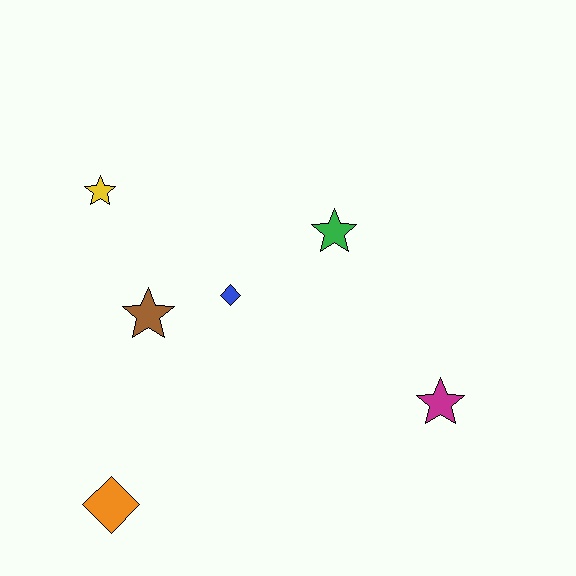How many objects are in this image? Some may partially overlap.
There are 6 objects.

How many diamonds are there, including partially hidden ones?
There are 2 diamonds.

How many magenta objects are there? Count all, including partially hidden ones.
There is 1 magenta object.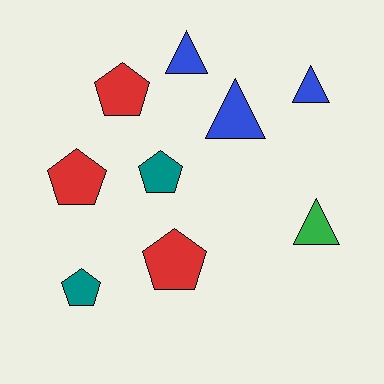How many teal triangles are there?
There are no teal triangles.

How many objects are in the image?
There are 9 objects.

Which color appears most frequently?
Red, with 3 objects.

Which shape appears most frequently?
Pentagon, with 5 objects.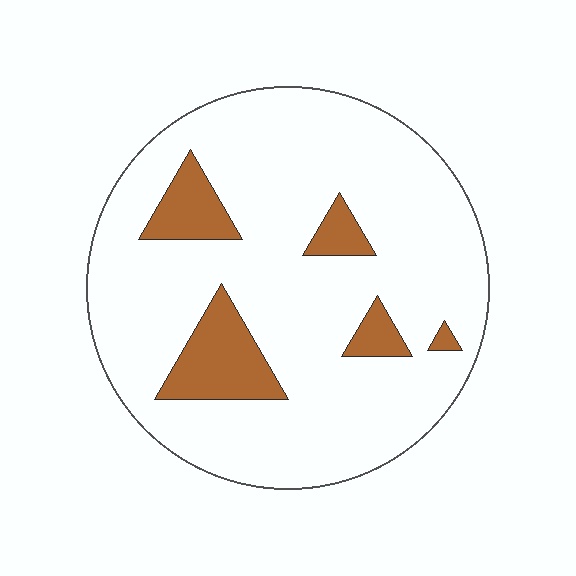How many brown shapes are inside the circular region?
5.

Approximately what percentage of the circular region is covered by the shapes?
Approximately 15%.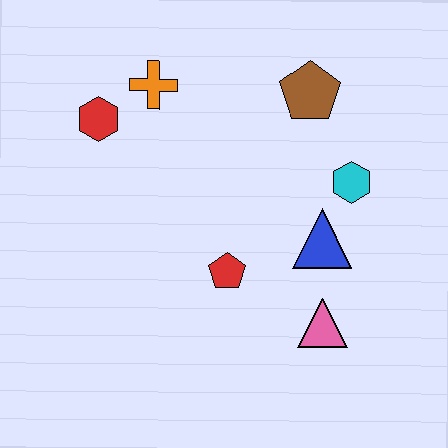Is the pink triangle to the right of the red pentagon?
Yes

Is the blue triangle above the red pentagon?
Yes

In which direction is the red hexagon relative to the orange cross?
The red hexagon is to the left of the orange cross.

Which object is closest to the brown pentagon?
The cyan hexagon is closest to the brown pentagon.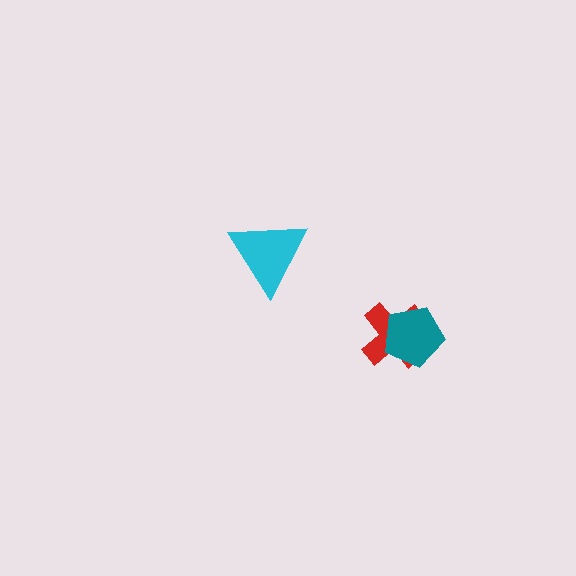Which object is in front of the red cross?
The teal pentagon is in front of the red cross.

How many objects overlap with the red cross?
1 object overlaps with the red cross.